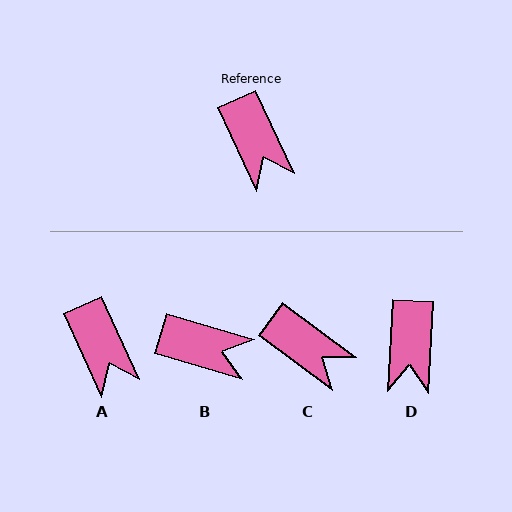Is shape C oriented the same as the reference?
No, it is off by about 29 degrees.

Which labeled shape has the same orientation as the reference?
A.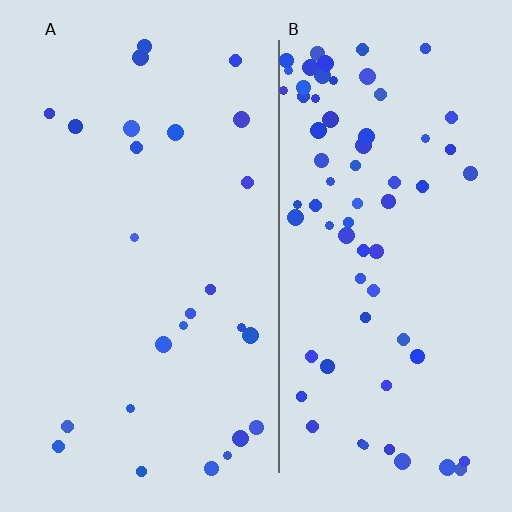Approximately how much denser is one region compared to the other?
Approximately 2.8× — region B over region A.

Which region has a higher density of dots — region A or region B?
B (the right).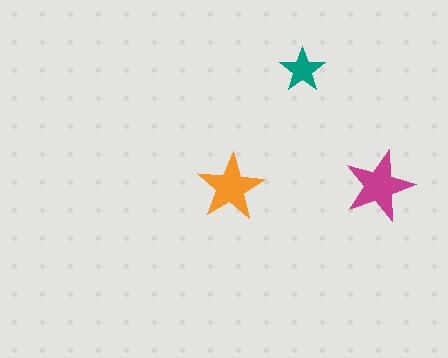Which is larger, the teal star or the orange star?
The orange one.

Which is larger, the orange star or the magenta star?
The magenta one.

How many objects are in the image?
There are 3 objects in the image.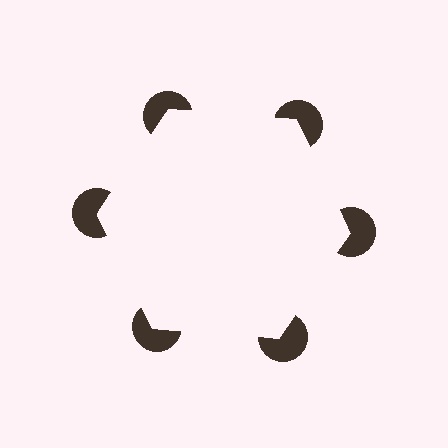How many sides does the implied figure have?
6 sides.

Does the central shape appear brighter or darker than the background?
It typically appears slightly brighter than the background, even though no actual brightness change is drawn.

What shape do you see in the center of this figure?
An illusory hexagon — its edges are inferred from the aligned wedge cuts in the pac-man discs, not physically drawn.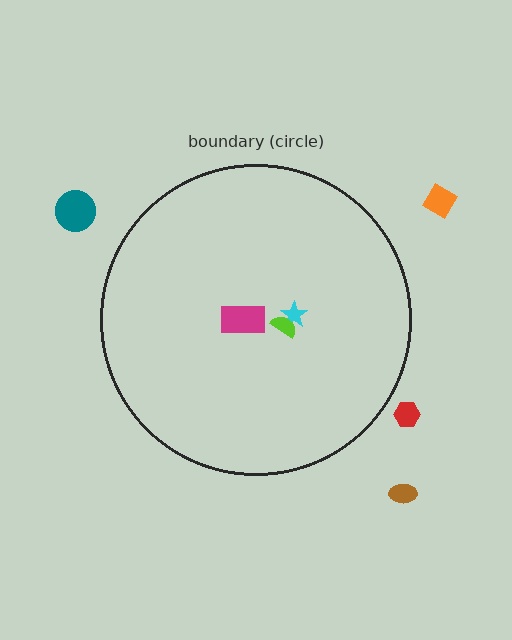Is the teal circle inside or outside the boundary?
Outside.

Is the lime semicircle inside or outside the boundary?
Inside.